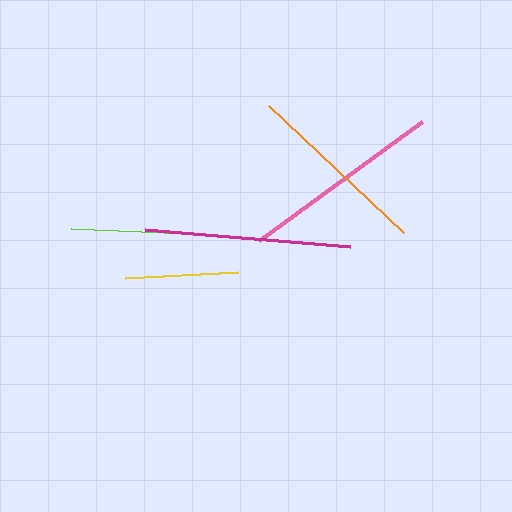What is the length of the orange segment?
The orange segment is approximately 185 pixels long.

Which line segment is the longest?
The magenta line is the longest at approximately 206 pixels.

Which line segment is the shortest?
The yellow line is the shortest at approximately 113 pixels.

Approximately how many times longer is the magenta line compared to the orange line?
The magenta line is approximately 1.1 times the length of the orange line.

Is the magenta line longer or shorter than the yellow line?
The magenta line is longer than the yellow line.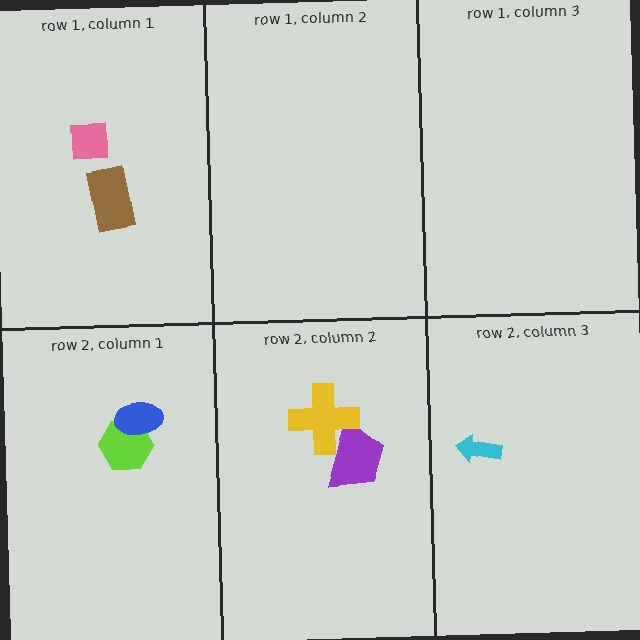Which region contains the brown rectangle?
The row 1, column 1 region.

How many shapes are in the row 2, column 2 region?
2.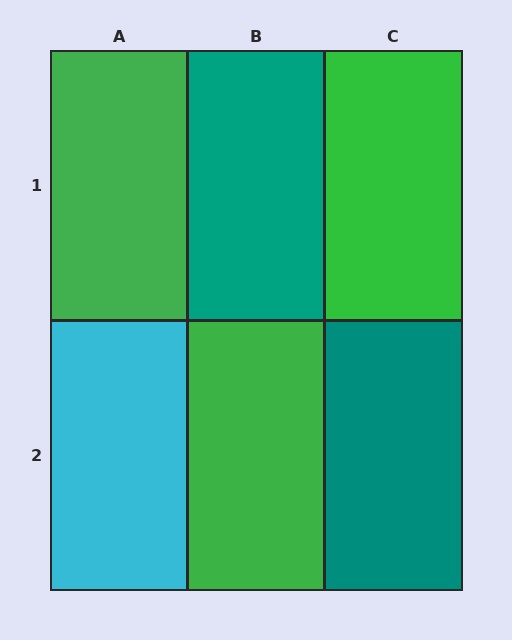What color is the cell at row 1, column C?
Green.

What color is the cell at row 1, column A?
Green.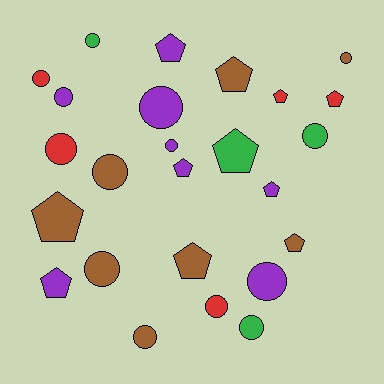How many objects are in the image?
There are 25 objects.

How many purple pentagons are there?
There are 4 purple pentagons.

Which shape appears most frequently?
Circle, with 14 objects.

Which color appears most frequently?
Purple, with 8 objects.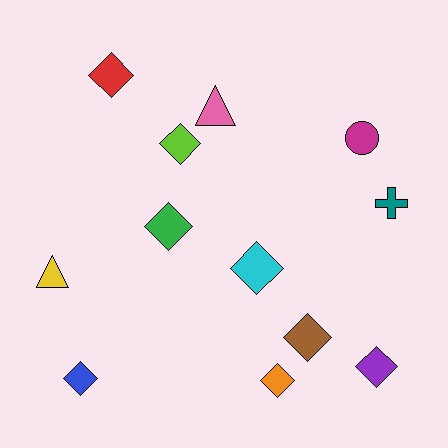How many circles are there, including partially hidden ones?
There is 1 circle.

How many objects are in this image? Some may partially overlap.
There are 12 objects.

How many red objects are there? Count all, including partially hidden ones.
There is 1 red object.